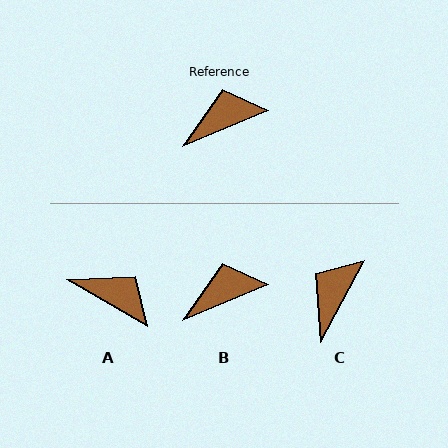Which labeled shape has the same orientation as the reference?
B.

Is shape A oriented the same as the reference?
No, it is off by about 52 degrees.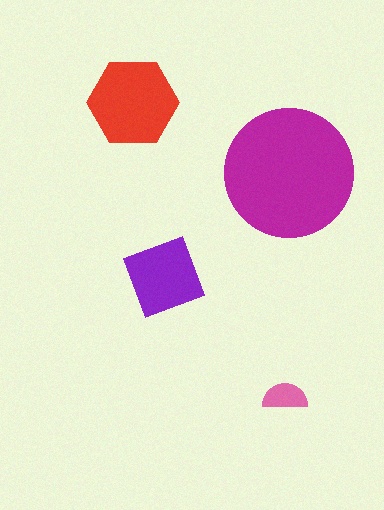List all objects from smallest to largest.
The pink semicircle, the purple diamond, the red hexagon, the magenta circle.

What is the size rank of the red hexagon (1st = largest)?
2nd.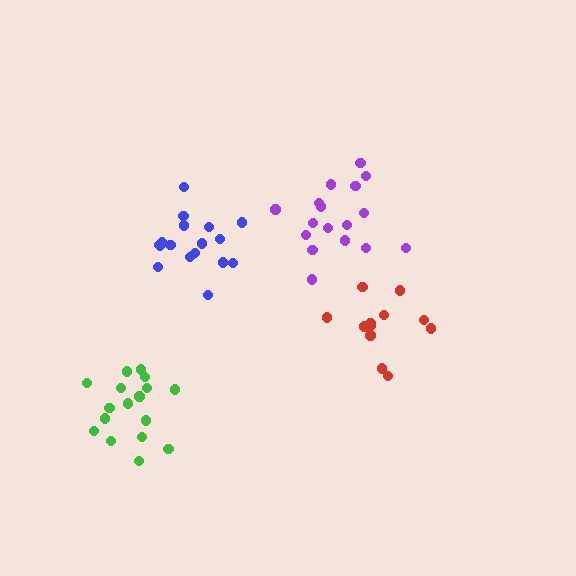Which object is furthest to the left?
The green cluster is leftmost.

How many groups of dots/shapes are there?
There are 4 groups.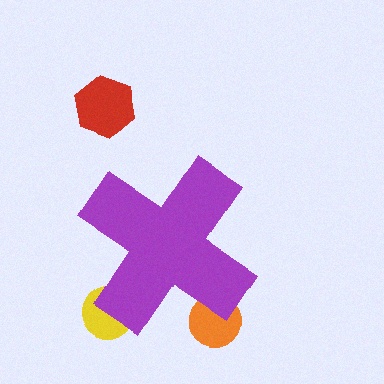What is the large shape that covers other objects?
A purple cross.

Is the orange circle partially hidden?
Yes, the orange circle is partially hidden behind the purple cross.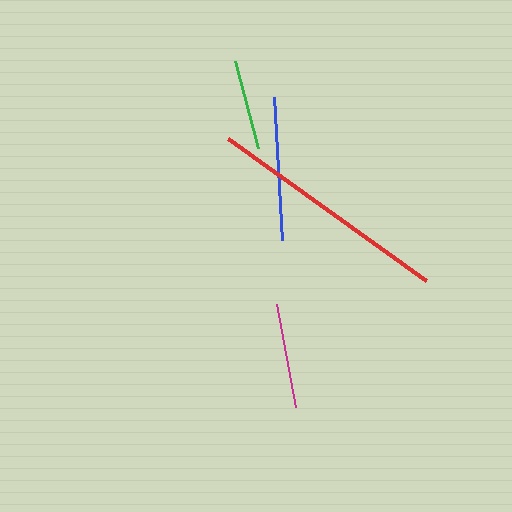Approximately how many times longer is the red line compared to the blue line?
The red line is approximately 1.7 times the length of the blue line.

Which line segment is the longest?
The red line is the longest at approximately 244 pixels.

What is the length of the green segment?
The green segment is approximately 90 pixels long.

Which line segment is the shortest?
The green line is the shortest at approximately 90 pixels.